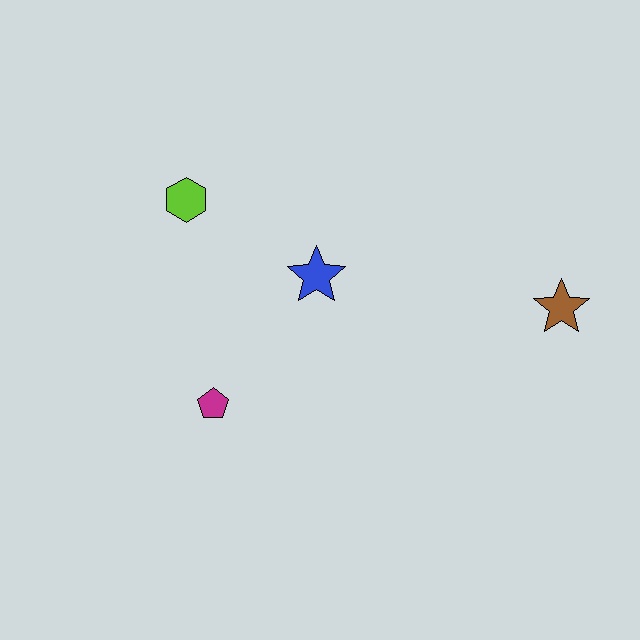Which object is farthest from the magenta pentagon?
The brown star is farthest from the magenta pentagon.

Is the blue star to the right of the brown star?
No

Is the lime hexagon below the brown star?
No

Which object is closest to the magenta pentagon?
The blue star is closest to the magenta pentagon.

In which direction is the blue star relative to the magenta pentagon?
The blue star is above the magenta pentagon.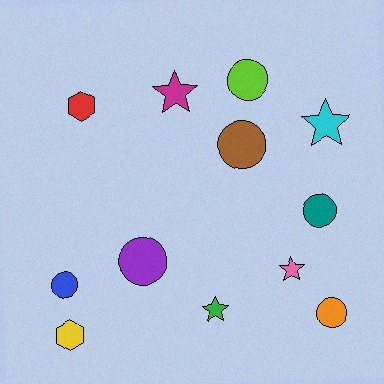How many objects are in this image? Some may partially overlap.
There are 12 objects.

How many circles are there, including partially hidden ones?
There are 6 circles.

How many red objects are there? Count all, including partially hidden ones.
There is 1 red object.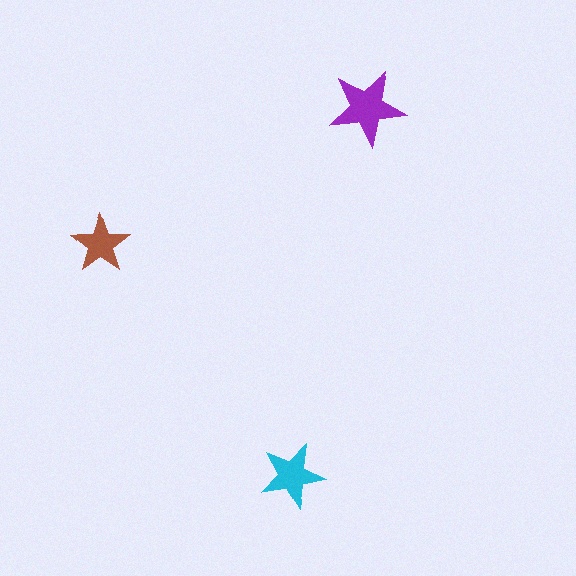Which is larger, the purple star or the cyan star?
The purple one.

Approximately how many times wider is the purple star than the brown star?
About 1.5 times wider.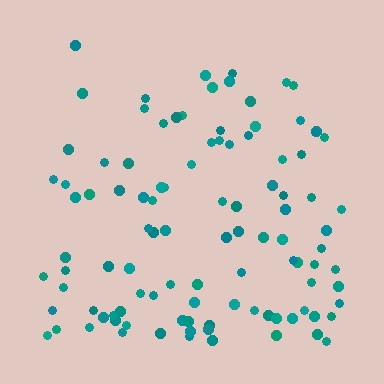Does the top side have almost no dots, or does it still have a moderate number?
Still a moderate number, just noticeably fewer than the bottom.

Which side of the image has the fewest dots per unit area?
The top.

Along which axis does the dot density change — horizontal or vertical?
Vertical.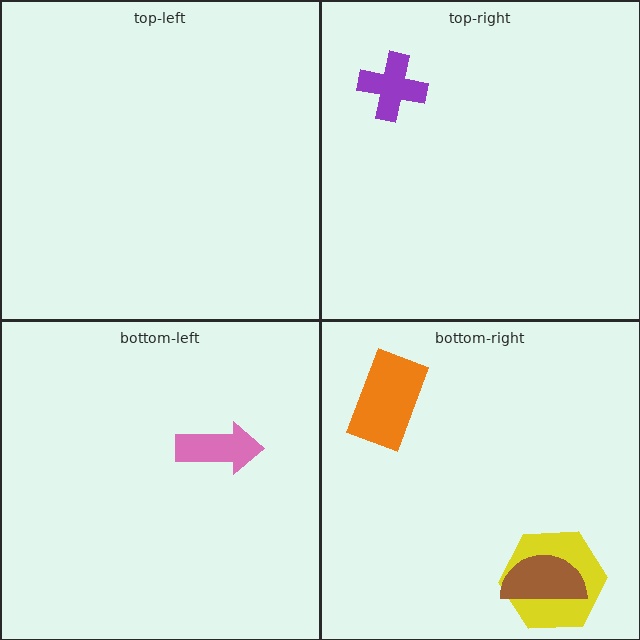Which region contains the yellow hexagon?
The bottom-right region.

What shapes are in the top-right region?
The purple cross.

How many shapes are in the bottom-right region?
3.